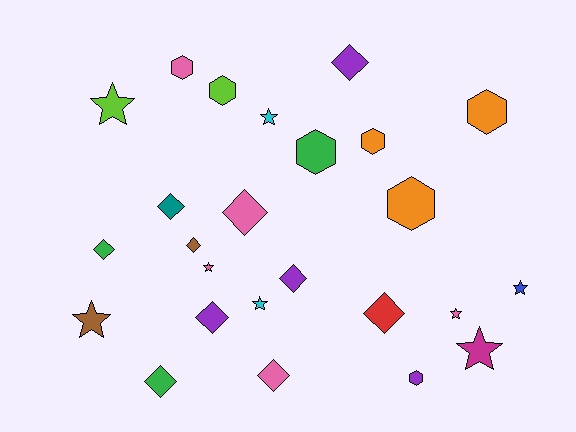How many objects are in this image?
There are 25 objects.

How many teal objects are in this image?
There is 1 teal object.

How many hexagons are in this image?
There are 7 hexagons.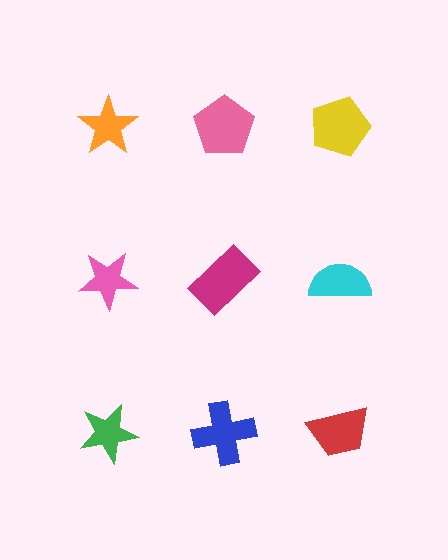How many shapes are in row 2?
3 shapes.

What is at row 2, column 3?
A cyan semicircle.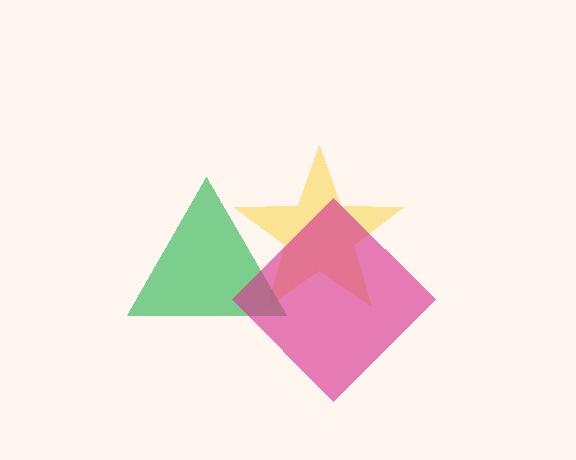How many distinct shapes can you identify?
There are 3 distinct shapes: a yellow star, a green triangle, a magenta diamond.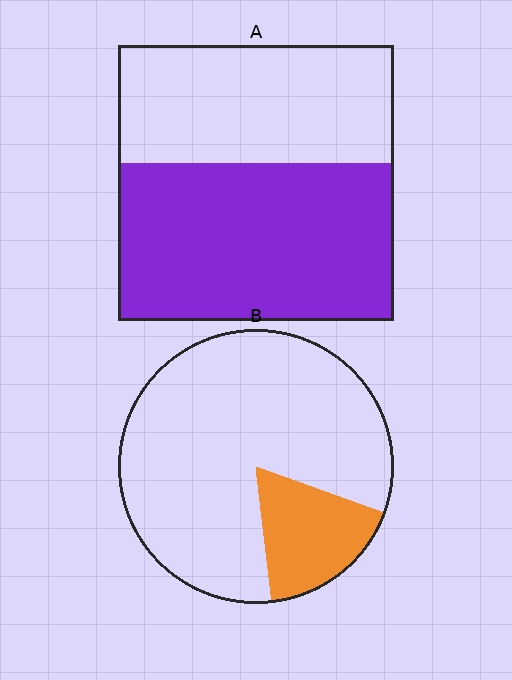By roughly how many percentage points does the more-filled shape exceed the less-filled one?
By roughly 40 percentage points (A over B).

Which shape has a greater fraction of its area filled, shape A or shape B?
Shape A.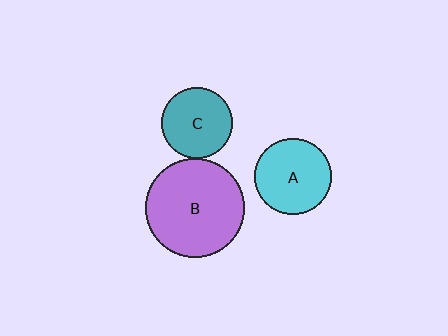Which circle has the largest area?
Circle B (purple).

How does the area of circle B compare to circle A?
Approximately 1.7 times.